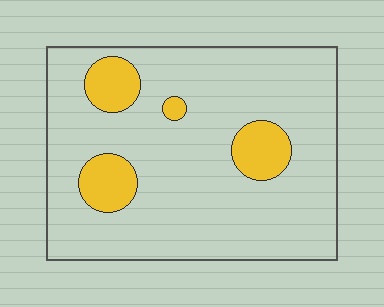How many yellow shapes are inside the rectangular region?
4.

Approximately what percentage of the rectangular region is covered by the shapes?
Approximately 15%.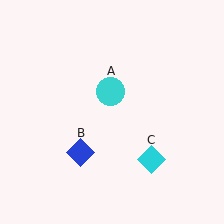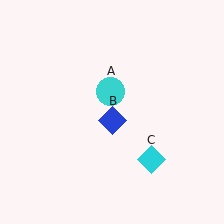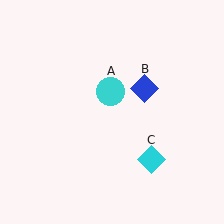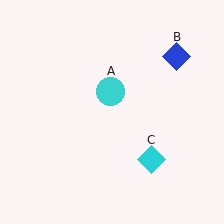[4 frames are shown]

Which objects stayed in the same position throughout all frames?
Cyan circle (object A) and cyan diamond (object C) remained stationary.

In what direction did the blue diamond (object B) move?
The blue diamond (object B) moved up and to the right.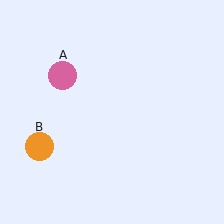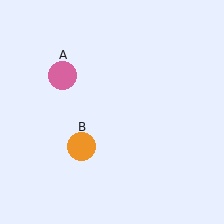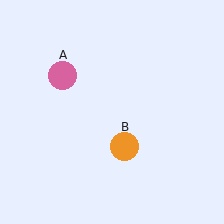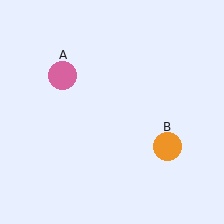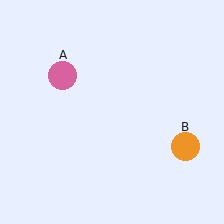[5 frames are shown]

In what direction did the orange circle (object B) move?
The orange circle (object B) moved right.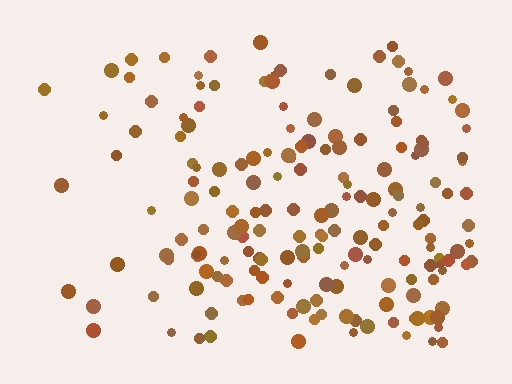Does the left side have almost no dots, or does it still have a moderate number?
Still a moderate number, just noticeably fewer than the right.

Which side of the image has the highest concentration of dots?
The right.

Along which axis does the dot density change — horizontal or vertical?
Horizontal.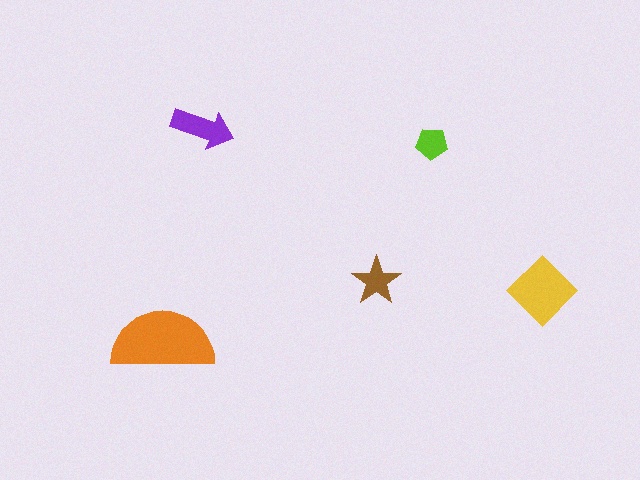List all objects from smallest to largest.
The lime pentagon, the brown star, the purple arrow, the yellow diamond, the orange semicircle.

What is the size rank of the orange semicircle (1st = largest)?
1st.